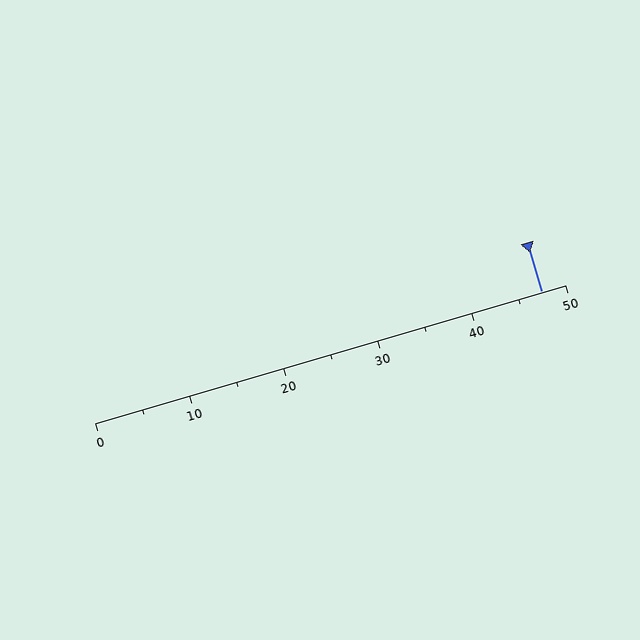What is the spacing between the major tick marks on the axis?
The major ticks are spaced 10 apart.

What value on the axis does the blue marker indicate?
The marker indicates approximately 47.5.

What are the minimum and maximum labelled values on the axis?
The axis runs from 0 to 50.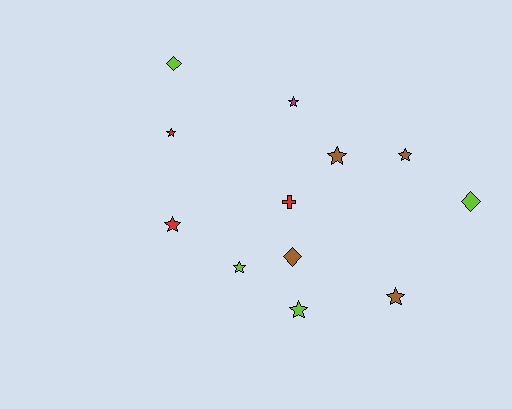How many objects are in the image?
There are 12 objects.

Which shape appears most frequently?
Star, with 8 objects.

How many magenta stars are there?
There is 1 magenta star.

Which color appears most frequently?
Brown, with 4 objects.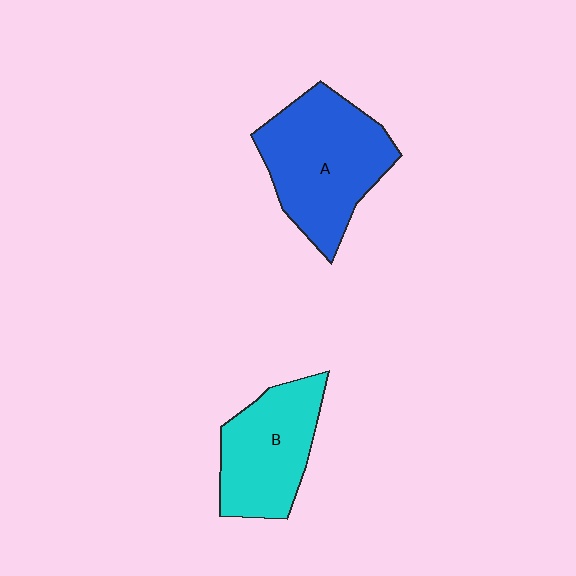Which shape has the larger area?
Shape A (blue).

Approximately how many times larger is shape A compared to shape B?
Approximately 1.3 times.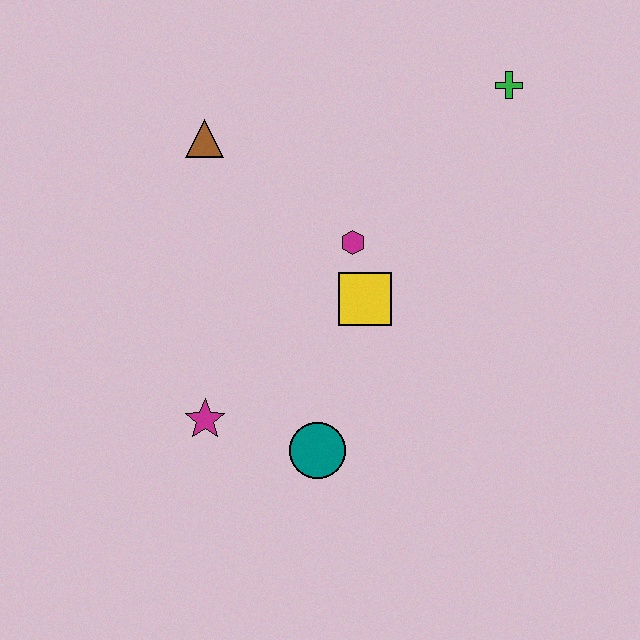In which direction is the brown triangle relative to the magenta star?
The brown triangle is above the magenta star.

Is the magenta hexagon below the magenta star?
No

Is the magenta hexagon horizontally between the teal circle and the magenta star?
No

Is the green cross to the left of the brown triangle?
No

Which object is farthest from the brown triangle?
The teal circle is farthest from the brown triangle.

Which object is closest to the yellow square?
The magenta hexagon is closest to the yellow square.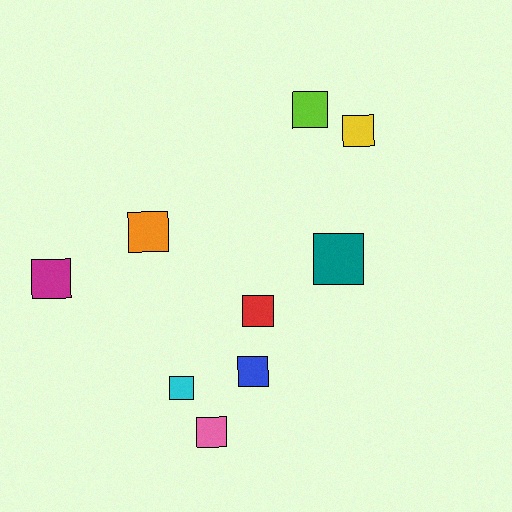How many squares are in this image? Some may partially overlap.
There are 9 squares.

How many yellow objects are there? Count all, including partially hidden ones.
There is 1 yellow object.